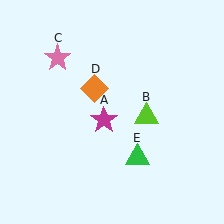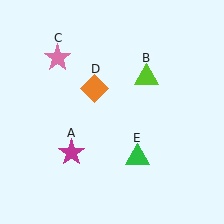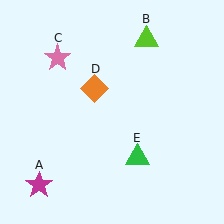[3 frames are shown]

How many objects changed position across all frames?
2 objects changed position: magenta star (object A), lime triangle (object B).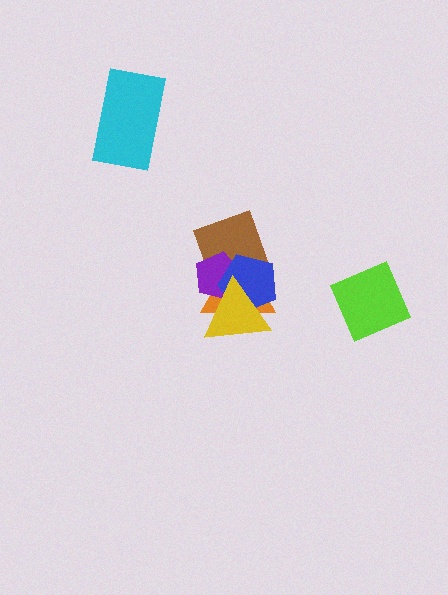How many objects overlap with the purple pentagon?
4 objects overlap with the purple pentagon.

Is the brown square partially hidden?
Yes, it is partially covered by another shape.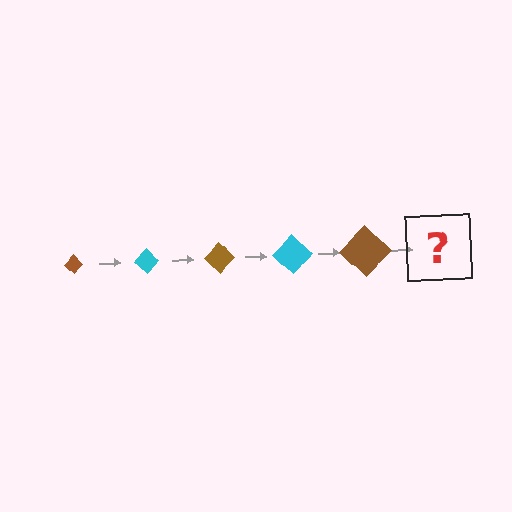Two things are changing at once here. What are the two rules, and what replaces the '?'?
The two rules are that the diamond grows larger each step and the color cycles through brown and cyan. The '?' should be a cyan diamond, larger than the previous one.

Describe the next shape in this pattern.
It should be a cyan diamond, larger than the previous one.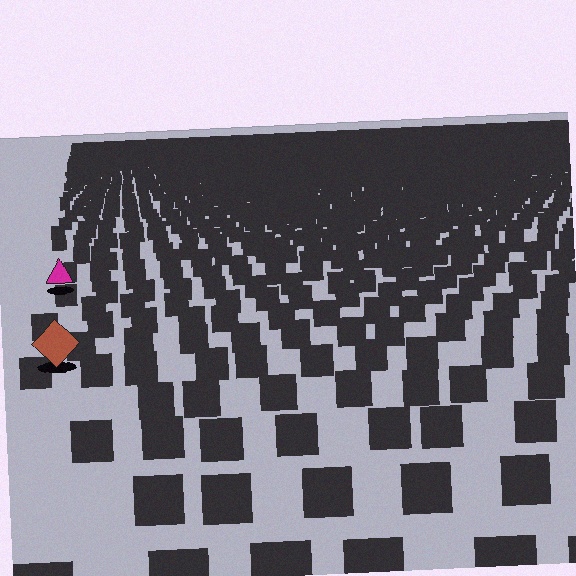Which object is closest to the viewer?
The brown diamond is closest. The texture marks near it are larger and more spread out.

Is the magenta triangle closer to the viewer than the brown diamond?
No. The brown diamond is closer — you can tell from the texture gradient: the ground texture is coarser near it.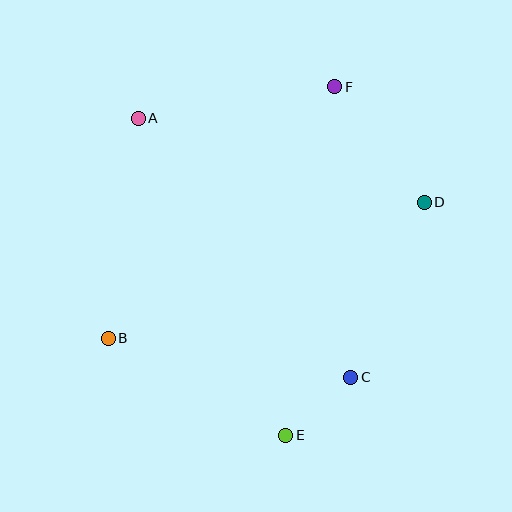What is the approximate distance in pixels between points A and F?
The distance between A and F is approximately 199 pixels.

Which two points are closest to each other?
Points C and E are closest to each other.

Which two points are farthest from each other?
Points E and F are farthest from each other.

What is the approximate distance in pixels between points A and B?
The distance between A and B is approximately 222 pixels.